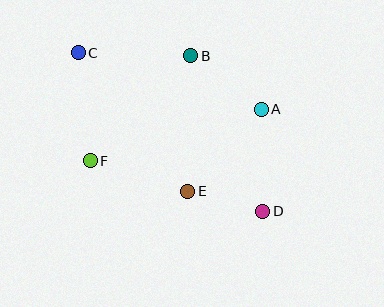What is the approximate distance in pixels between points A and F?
The distance between A and F is approximately 178 pixels.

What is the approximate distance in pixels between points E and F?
The distance between E and F is approximately 102 pixels.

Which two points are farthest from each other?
Points C and D are farthest from each other.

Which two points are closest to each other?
Points D and E are closest to each other.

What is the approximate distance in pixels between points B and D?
The distance between B and D is approximately 171 pixels.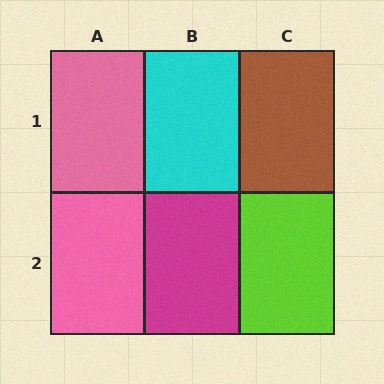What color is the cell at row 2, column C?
Lime.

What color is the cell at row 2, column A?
Pink.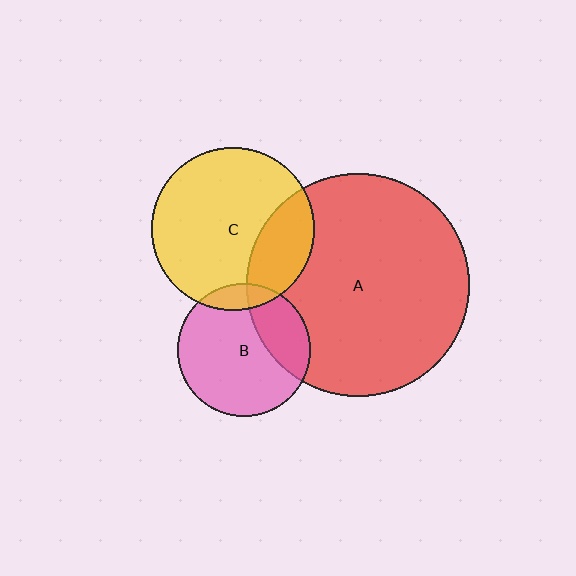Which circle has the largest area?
Circle A (red).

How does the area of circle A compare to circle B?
Approximately 2.8 times.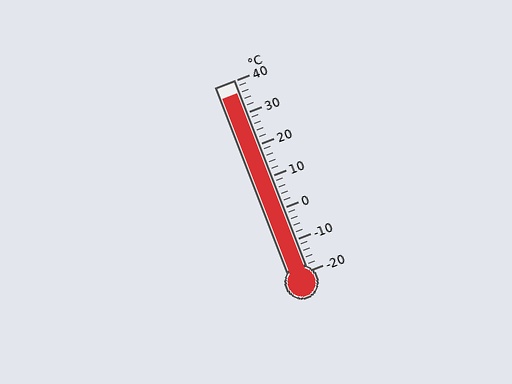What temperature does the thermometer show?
The thermometer shows approximately 36°C.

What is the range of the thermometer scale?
The thermometer scale ranges from -20°C to 40°C.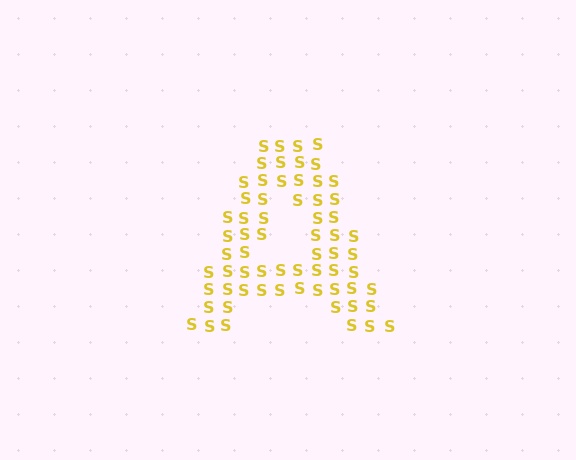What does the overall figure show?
The overall figure shows the letter A.